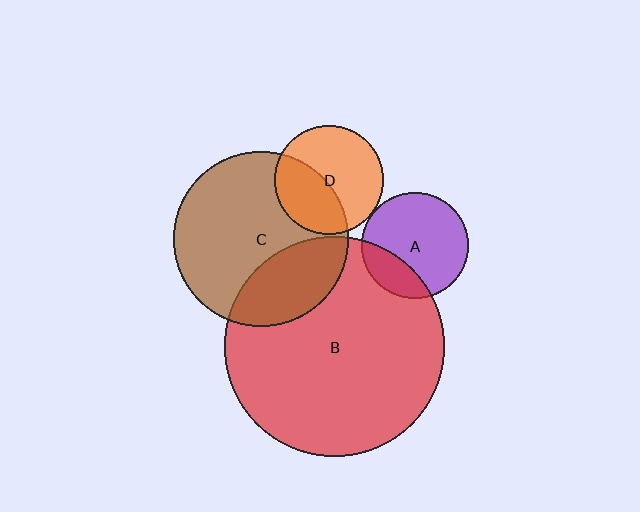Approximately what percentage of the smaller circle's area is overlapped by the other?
Approximately 40%.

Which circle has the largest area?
Circle B (red).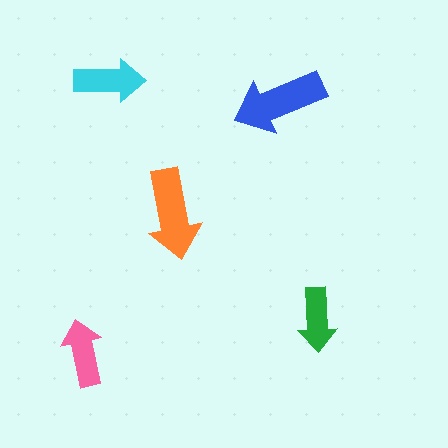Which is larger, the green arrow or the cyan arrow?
The cyan one.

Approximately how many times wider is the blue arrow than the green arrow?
About 1.5 times wider.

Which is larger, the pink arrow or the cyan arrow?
The cyan one.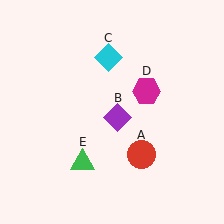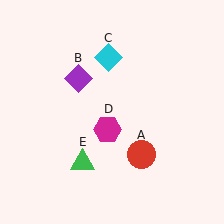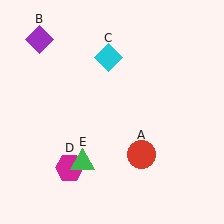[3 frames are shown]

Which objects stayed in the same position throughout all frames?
Red circle (object A) and cyan diamond (object C) and green triangle (object E) remained stationary.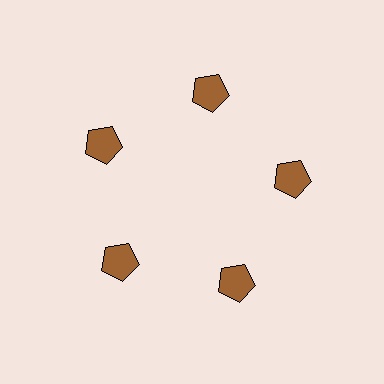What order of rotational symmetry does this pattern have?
This pattern has 5-fold rotational symmetry.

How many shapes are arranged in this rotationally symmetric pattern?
There are 5 shapes, arranged in 5 groups of 1.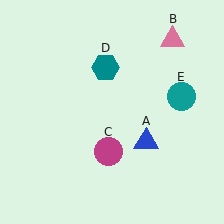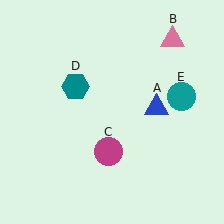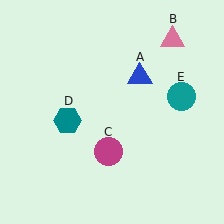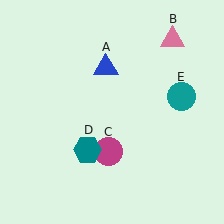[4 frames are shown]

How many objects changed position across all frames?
2 objects changed position: blue triangle (object A), teal hexagon (object D).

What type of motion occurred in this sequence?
The blue triangle (object A), teal hexagon (object D) rotated counterclockwise around the center of the scene.